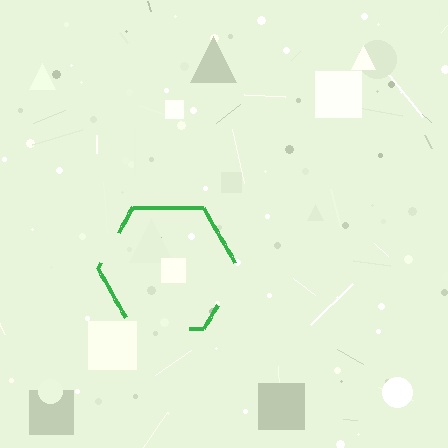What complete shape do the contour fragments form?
The contour fragments form a hexagon.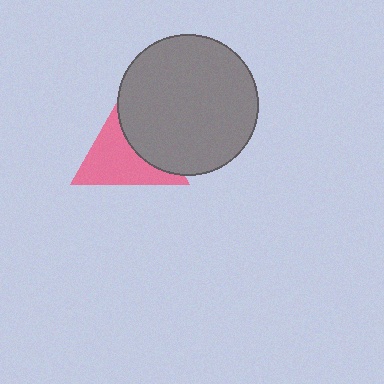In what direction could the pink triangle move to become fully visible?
The pink triangle could move left. That would shift it out from behind the gray circle entirely.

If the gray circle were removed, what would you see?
You would see the complete pink triangle.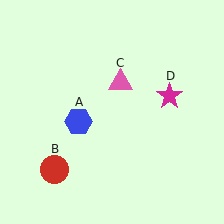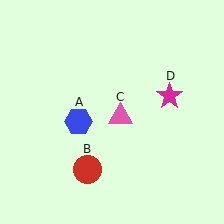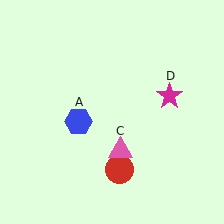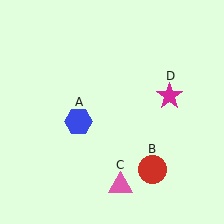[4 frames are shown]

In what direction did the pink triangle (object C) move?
The pink triangle (object C) moved down.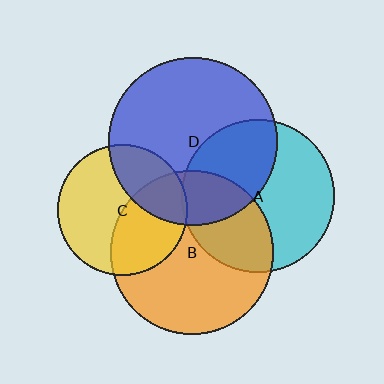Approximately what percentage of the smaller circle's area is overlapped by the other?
Approximately 35%.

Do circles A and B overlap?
Yes.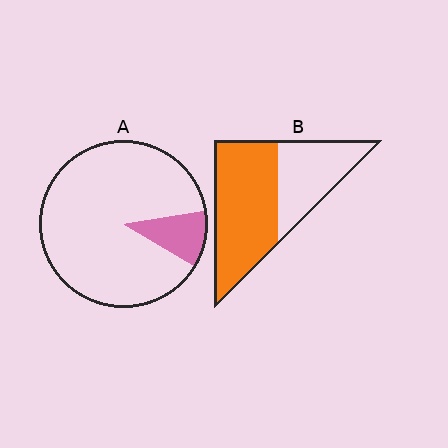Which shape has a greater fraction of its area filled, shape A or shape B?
Shape B.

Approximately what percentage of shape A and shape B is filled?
A is approximately 10% and B is approximately 60%.